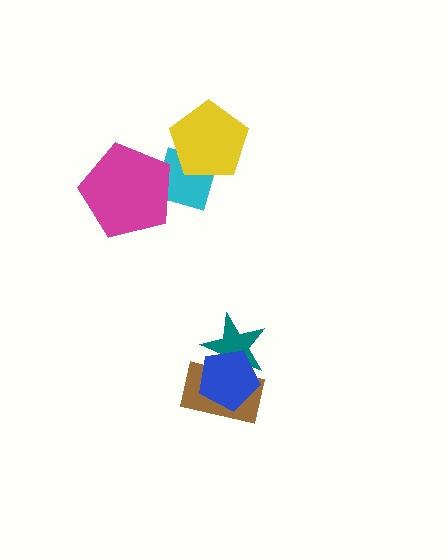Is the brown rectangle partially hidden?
Yes, it is partially covered by another shape.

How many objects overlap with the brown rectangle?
2 objects overlap with the brown rectangle.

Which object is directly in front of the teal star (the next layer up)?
The brown rectangle is directly in front of the teal star.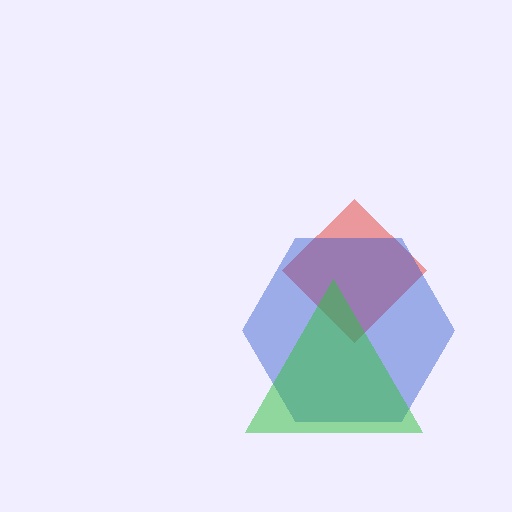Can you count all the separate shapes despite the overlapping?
Yes, there are 3 separate shapes.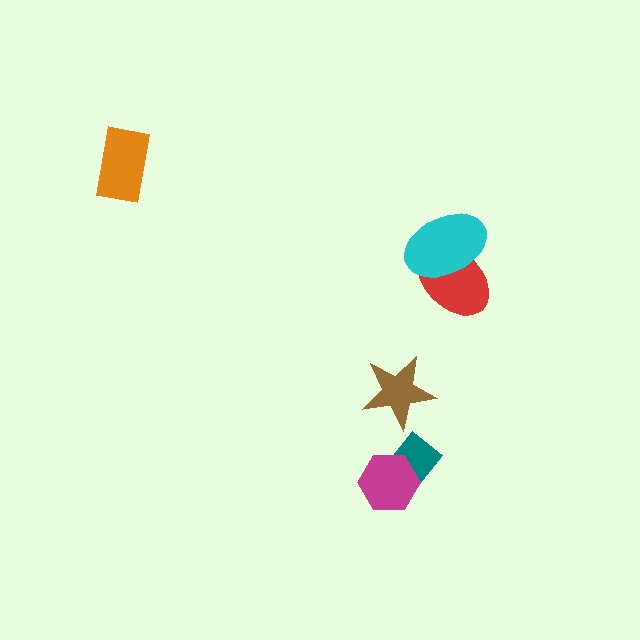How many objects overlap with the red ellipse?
1 object overlaps with the red ellipse.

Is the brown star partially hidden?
No, no other shape covers it.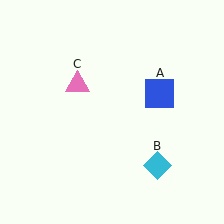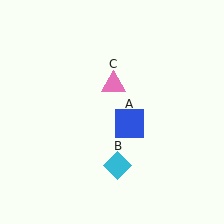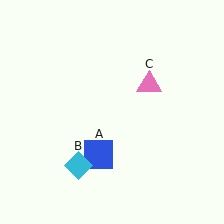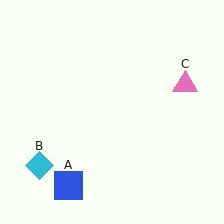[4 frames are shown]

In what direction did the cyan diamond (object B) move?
The cyan diamond (object B) moved left.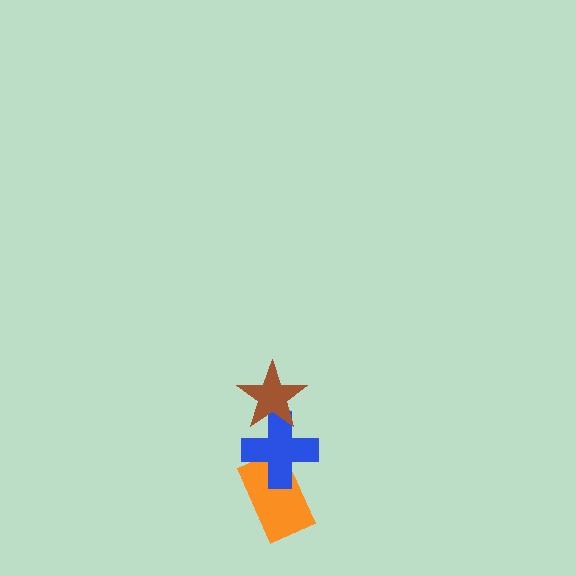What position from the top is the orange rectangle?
The orange rectangle is 3rd from the top.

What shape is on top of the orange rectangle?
The blue cross is on top of the orange rectangle.